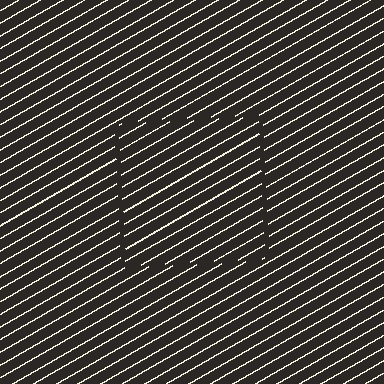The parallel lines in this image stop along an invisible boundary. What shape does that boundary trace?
An illusory square. The interior of the shape contains the same grating, shifted by half a period — the contour is defined by the phase discontinuity where line-ends from the inner and outer gratings abut.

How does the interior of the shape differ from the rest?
The interior of the shape contains the same grating, shifted by half a period — the contour is defined by the phase discontinuity where line-ends from the inner and outer gratings abut.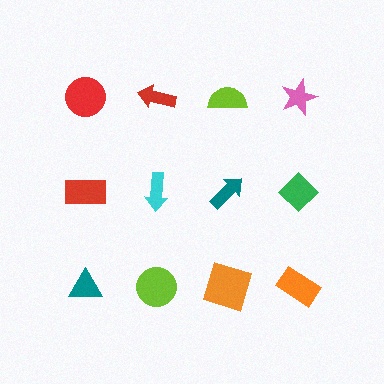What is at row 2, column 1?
A red rectangle.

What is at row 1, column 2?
A red arrow.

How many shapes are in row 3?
4 shapes.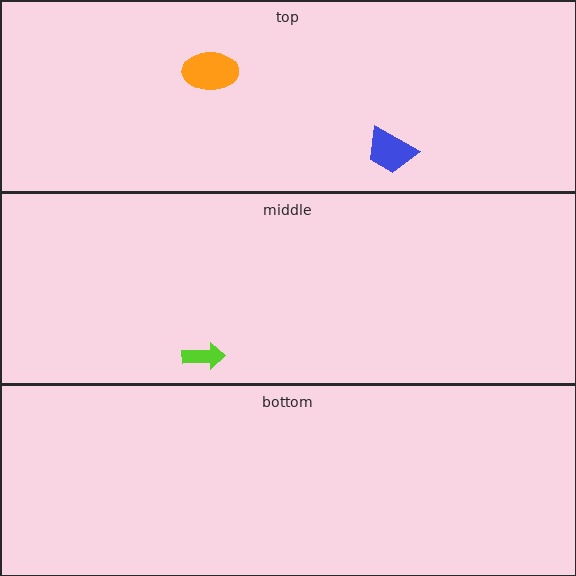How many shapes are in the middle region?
1.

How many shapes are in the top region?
2.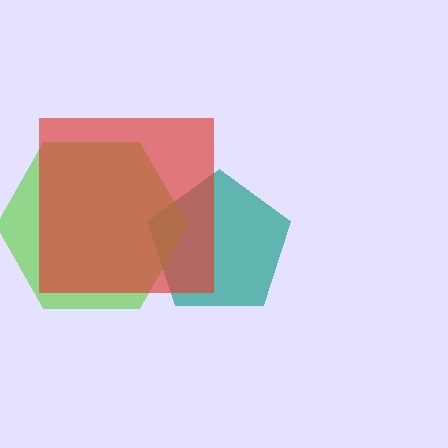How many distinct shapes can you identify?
There are 3 distinct shapes: a teal pentagon, a lime hexagon, a red square.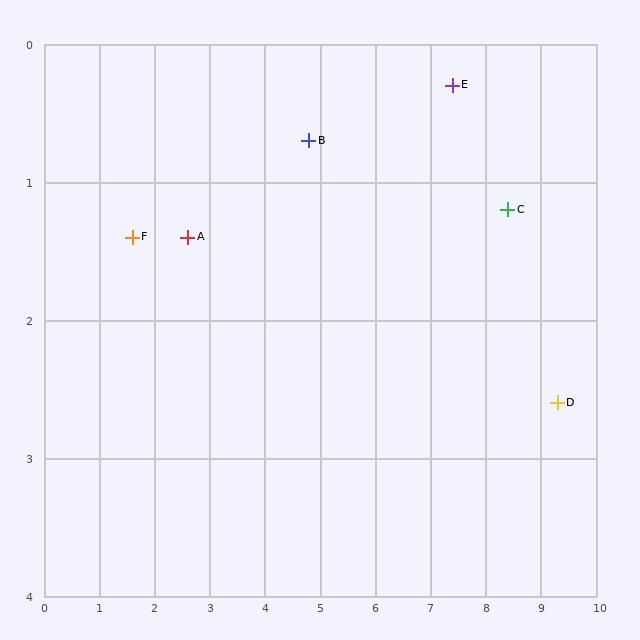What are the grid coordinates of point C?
Point C is at approximately (8.4, 1.2).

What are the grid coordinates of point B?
Point B is at approximately (4.8, 0.7).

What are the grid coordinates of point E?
Point E is at approximately (7.4, 0.3).